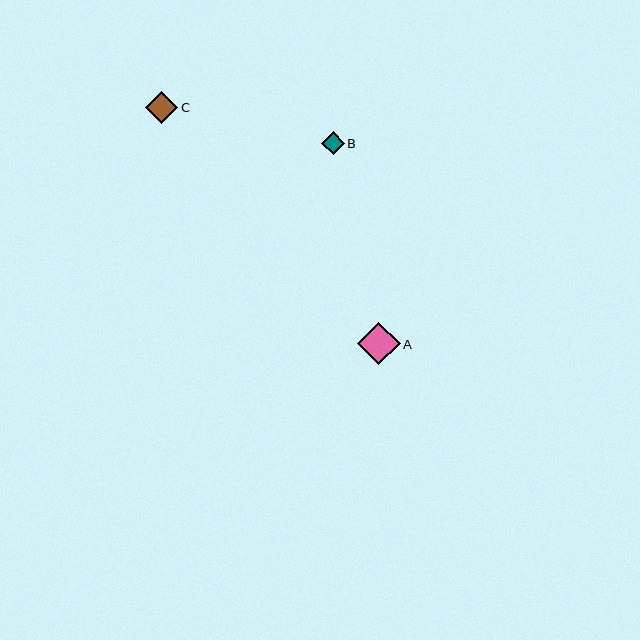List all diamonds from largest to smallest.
From largest to smallest: A, C, B.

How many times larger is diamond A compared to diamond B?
Diamond A is approximately 1.9 times the size of diamond B.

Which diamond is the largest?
Diamond A is the largest with a size of approximately 42 pixels.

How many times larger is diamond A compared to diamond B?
Diamond A is approximately 1.9 times the size of diamond B.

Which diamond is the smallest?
Diamond B is the smallest with a size of approximately 23 pixels.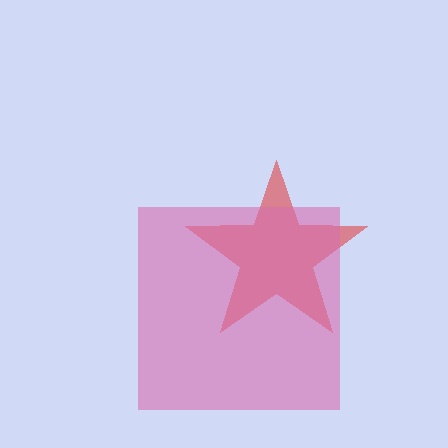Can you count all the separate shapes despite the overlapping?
Yes, there are 2 separate shapes.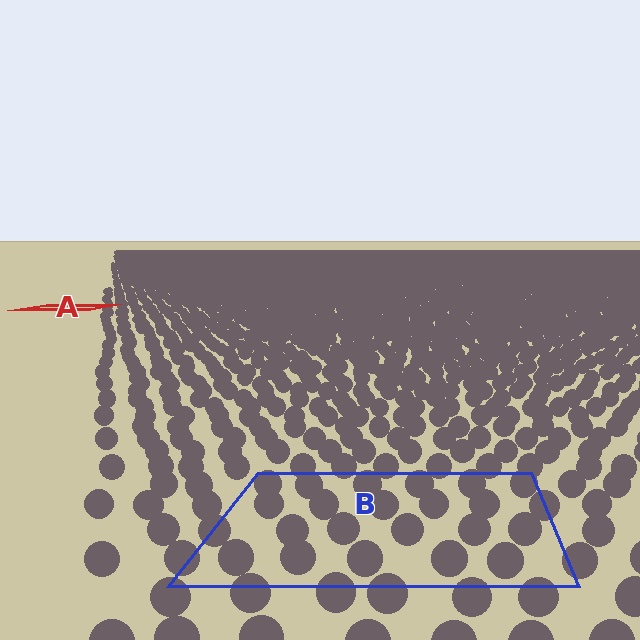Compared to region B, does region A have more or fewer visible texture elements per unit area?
Region A has more texture elements per unit area — they are packed more densely because it is farther away.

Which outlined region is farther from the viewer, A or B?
Region A is farther from the viewer — the texture elements inside it appear smaller and more densely packed.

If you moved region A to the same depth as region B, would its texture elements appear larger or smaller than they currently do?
They would appear larger. At a closer depth, the same texture elements are projected at a bigger on-screen size.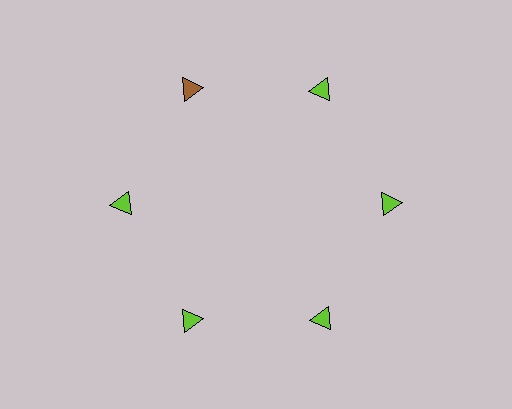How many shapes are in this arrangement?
There are 6 shapes arranged in a ring pattern.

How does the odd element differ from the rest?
It has a different color: brown instead of lime.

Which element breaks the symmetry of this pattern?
The brown triangle at roughly the 11 o'clock position breaks the symmetry. All other shapes are lime triangles.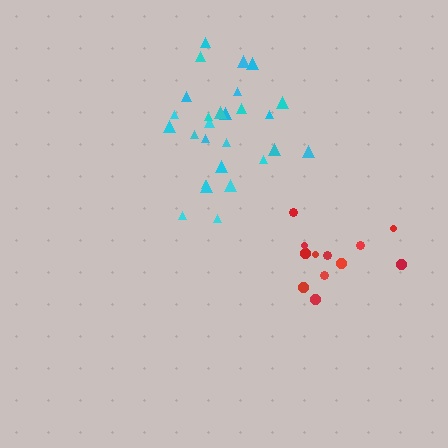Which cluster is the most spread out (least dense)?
Cyan.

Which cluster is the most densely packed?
Red.